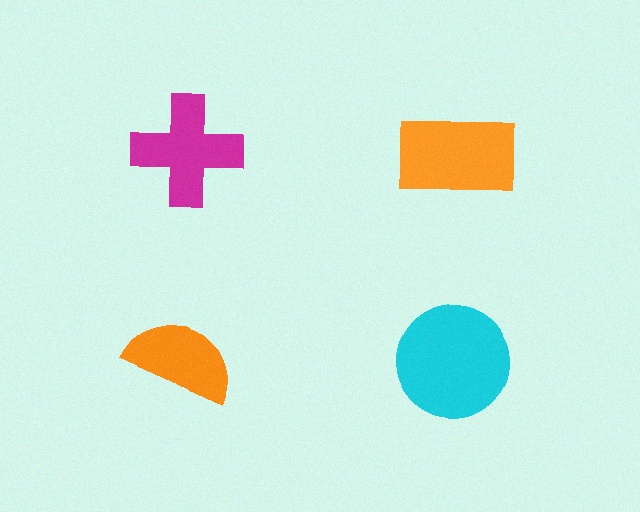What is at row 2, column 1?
An orange semicircle.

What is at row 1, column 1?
A magenta cross.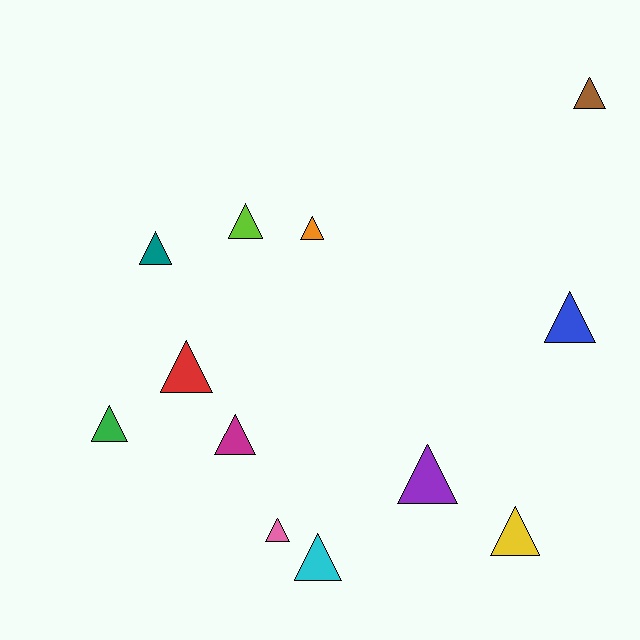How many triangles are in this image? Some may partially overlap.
There are 12 triangles.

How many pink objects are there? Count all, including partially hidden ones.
There is 1 pink object.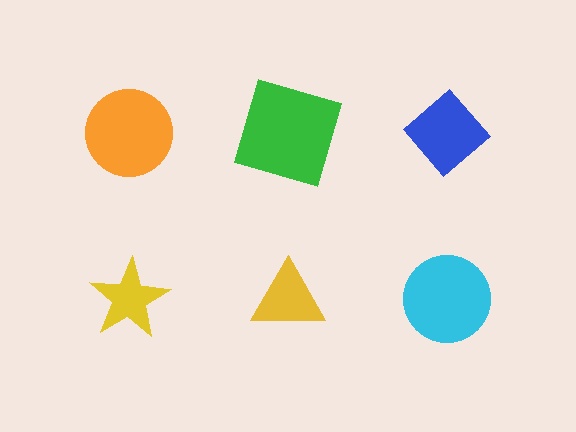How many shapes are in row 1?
3 shapes.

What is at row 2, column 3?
A cyan circle.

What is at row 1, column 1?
An orange circle.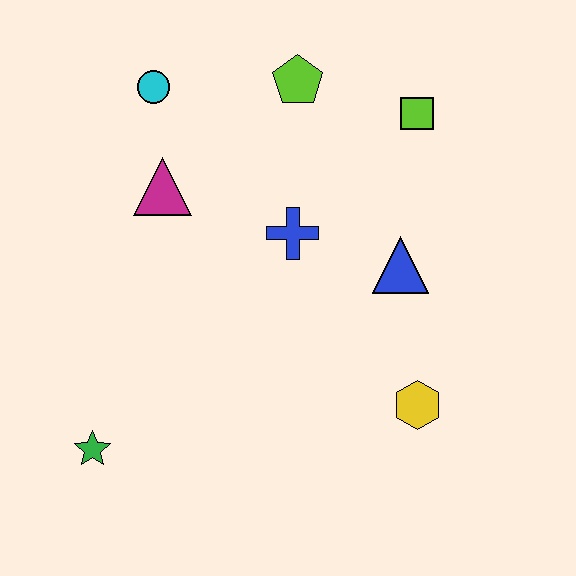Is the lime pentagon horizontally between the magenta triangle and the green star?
No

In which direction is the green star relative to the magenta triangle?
The green star is below the magenta triangle.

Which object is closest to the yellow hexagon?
The blue triangle is closest to the yellow hexagon.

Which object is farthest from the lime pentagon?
The green star is farthest from the lime pentagon.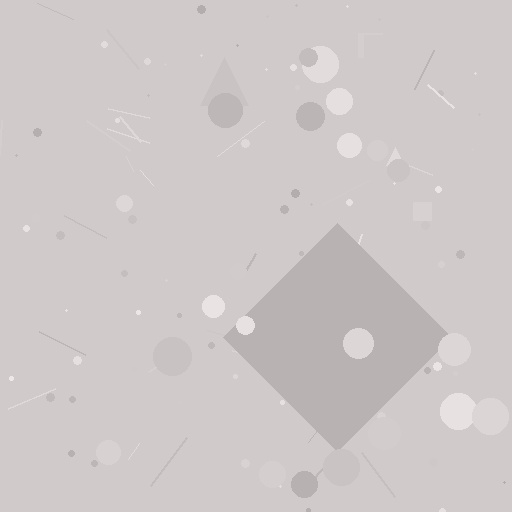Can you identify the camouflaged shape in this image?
The camouflaged shape is a diamond.